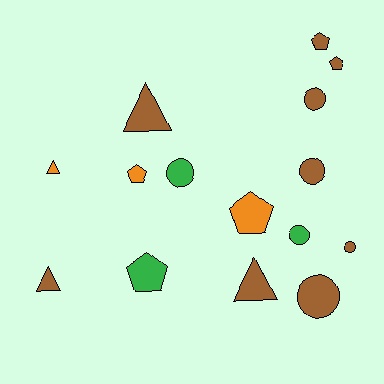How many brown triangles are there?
There are 3 brown triangles.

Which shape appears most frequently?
Circle, with 6 objects.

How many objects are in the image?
There are 15 objects.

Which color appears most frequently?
Brown, with 9 objects.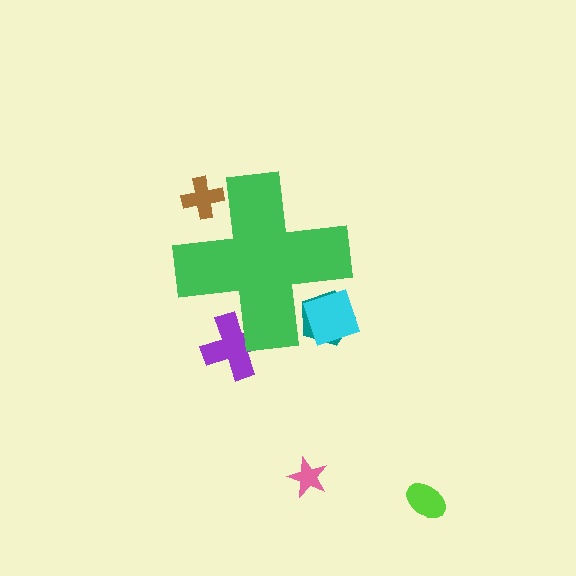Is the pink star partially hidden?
No, the pink star is fully visible.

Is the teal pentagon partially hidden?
Yes, the teal pentagon is partially hidden behind the green cross.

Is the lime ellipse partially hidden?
No, the lime ellipse is fully visible.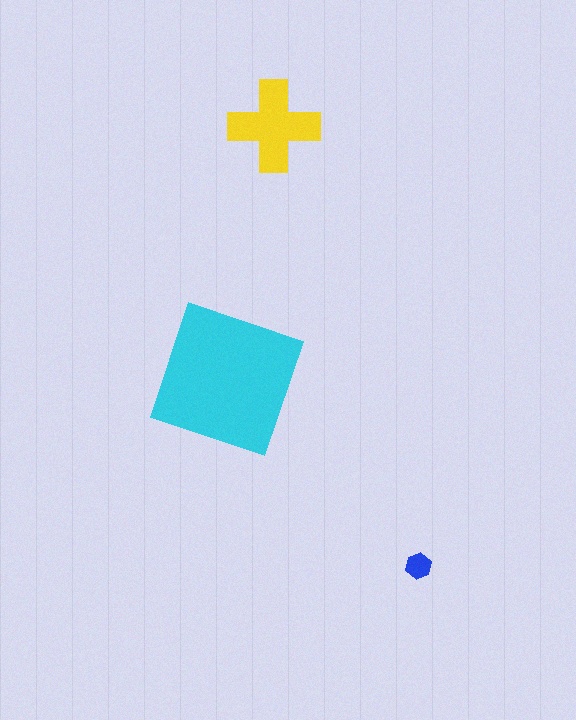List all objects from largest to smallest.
The cyan square, the yellow cross, the blue hexagon.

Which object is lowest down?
The blue hexagon is bottommost.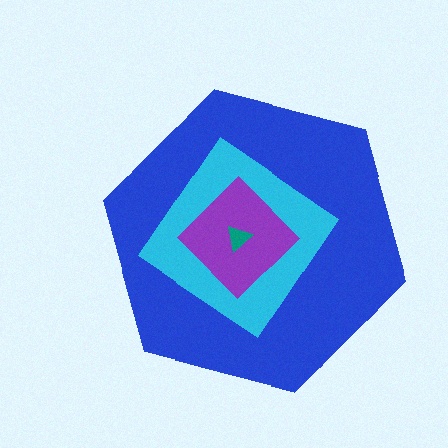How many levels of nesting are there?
4.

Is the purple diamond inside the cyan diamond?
Yes.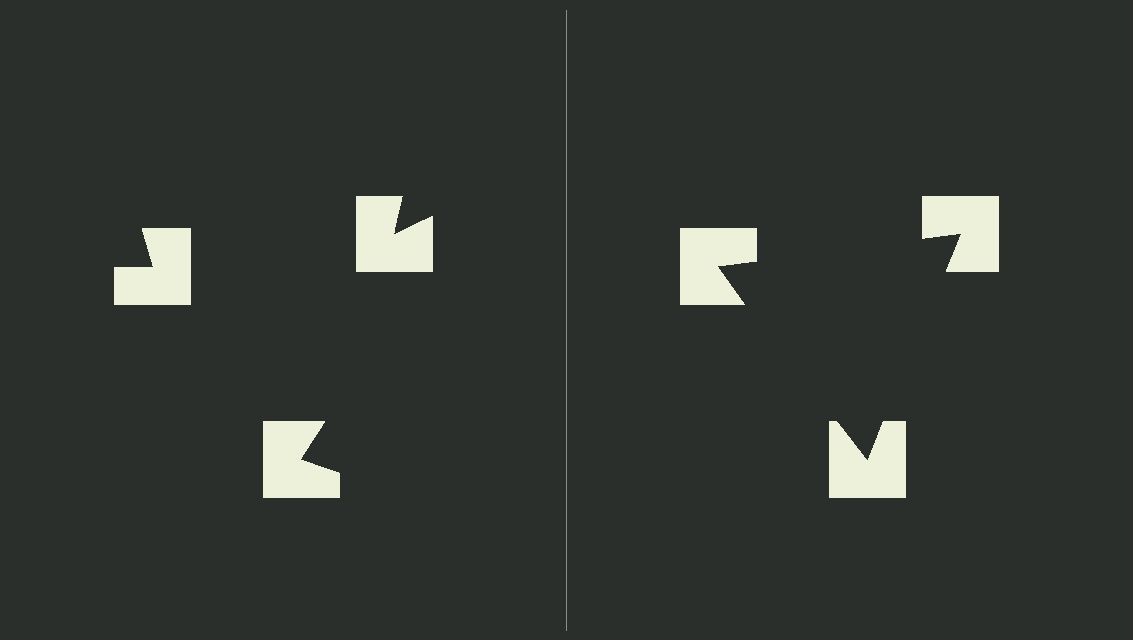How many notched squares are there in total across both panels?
6 — 3 on each side.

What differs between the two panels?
The notched squares are positioned identically on both sides; only the wedge orientations differ. On the right they align to a triangle; on the left they are misaligned.